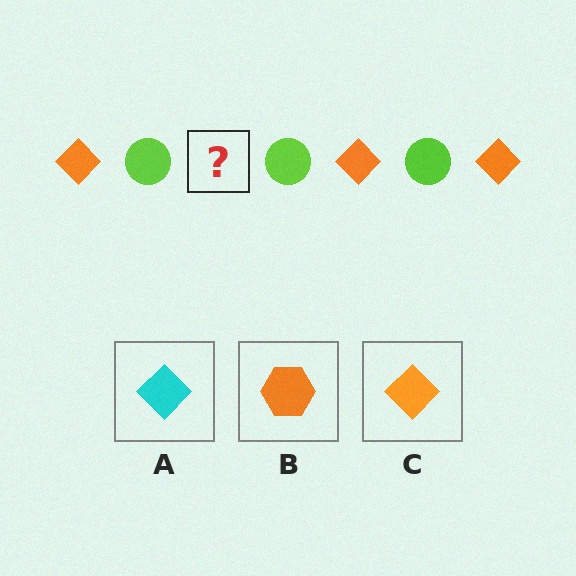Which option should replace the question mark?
Option C.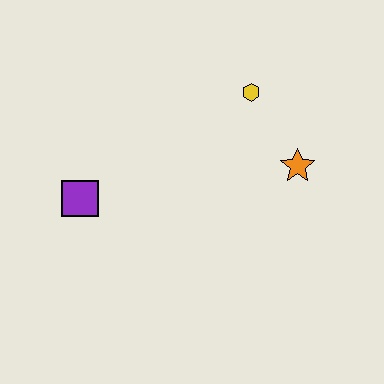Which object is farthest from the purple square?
The orange star is farthest from the purple square.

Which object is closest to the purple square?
The yellow hexagon is closest to the purple square.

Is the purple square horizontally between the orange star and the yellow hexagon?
No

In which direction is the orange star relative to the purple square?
The orange star is to the right of the purple square.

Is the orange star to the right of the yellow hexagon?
Yes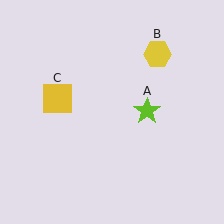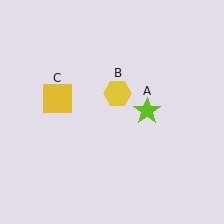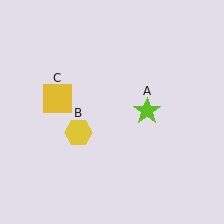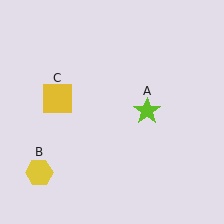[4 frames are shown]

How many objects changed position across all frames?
1 object changed position: yellow hexagon (object B).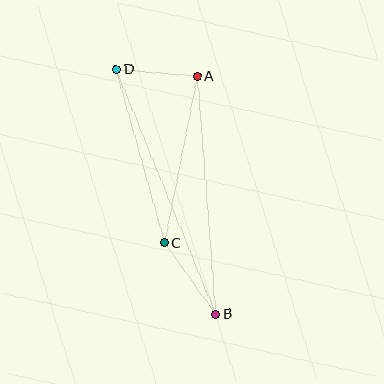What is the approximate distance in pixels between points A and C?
The distance between A and C is approximately 170 pixels.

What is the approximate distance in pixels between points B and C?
The distance between B and C is approximately 88 pixels.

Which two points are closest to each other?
Points A and D are closest to each other.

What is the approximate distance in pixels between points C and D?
The distance between C and D is approximately 180 pixels.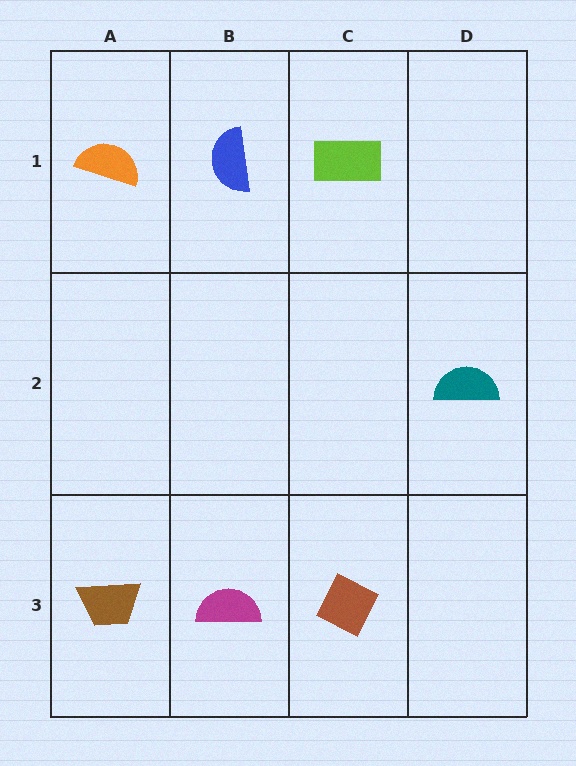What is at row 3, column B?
A magenta semicircle.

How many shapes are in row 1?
3 shapes.